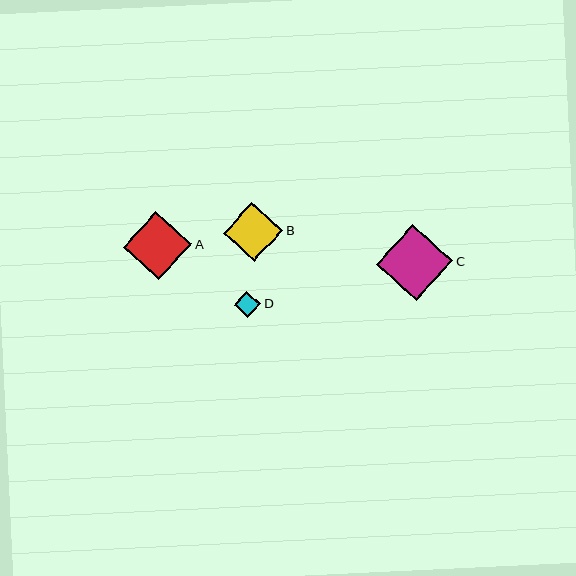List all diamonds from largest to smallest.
From largest to smallest: C, A, B, D.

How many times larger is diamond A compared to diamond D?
Diamond A is approximately 2.7 times the size of diamond D.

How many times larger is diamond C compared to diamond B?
Diamond C is approximately 1.3 times the size of diamond B.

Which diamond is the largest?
Diamond C is the largest with a size of approximately 76 pixels.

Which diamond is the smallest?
Diamond D is the smallest with a size of approximately 26 pixels.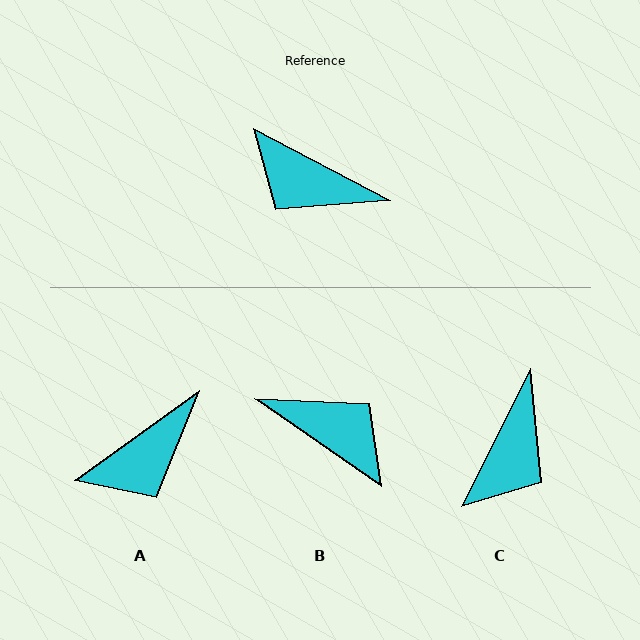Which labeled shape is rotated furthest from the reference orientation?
B, about 173 degrees away.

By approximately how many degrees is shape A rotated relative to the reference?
Approximately 63 degrees counter-clockwise.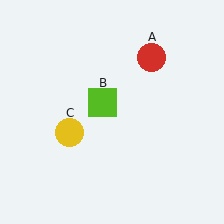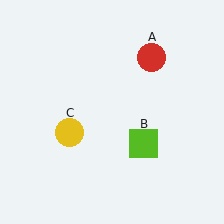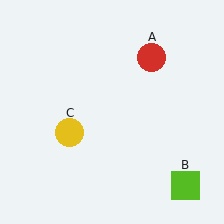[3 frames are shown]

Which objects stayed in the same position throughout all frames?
Red circle (object A) and yellow circle (object C) remained stationary.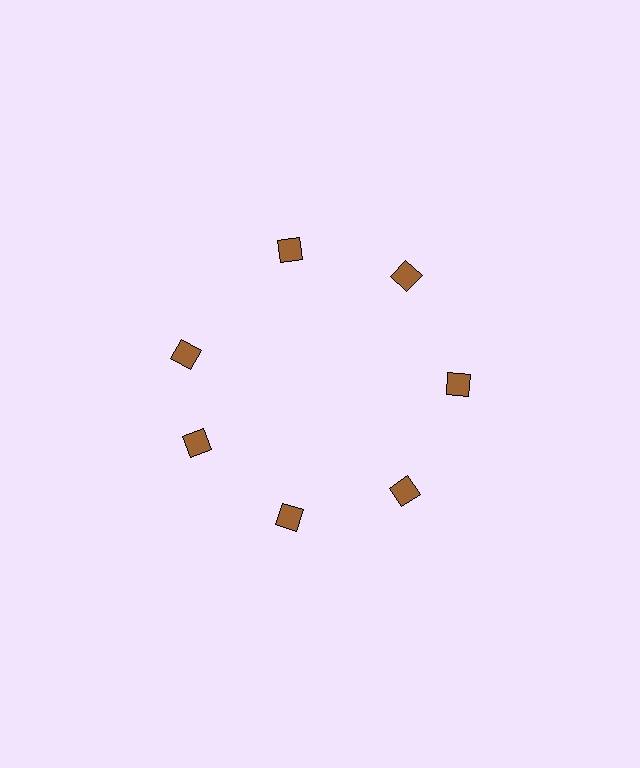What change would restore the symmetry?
The symmetry would be restored by rotating it back into even spacing with its neighbors so that all 7 diamonds sit at equal angles and equal distance from the center.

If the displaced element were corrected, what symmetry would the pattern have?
It would have 7-fold rotational symmetry — the pattern would map onto itself every 51 degrees.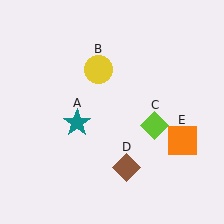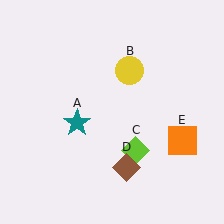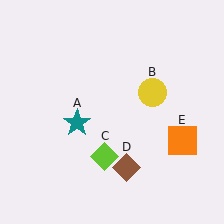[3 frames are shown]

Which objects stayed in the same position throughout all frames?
Teal star (object A) and brown diamond (object D) and orange square (object E) remained stationary.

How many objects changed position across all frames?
2 objects changed position: yellow circle (object B), lime diamond (object C).